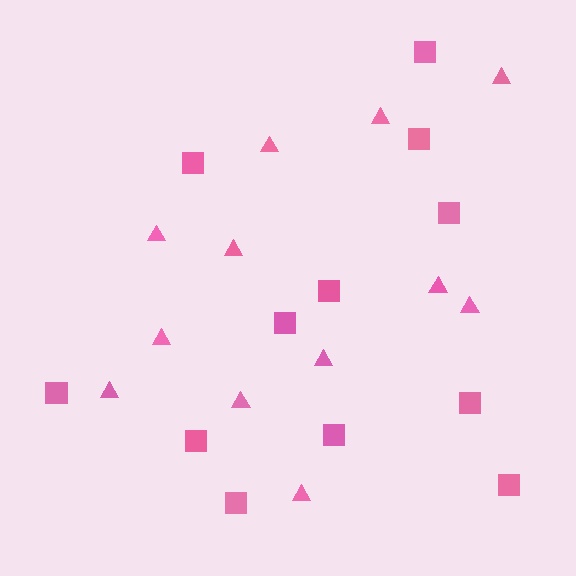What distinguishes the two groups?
There are 2 groups: one group of triangles (12) and one group of squares (12).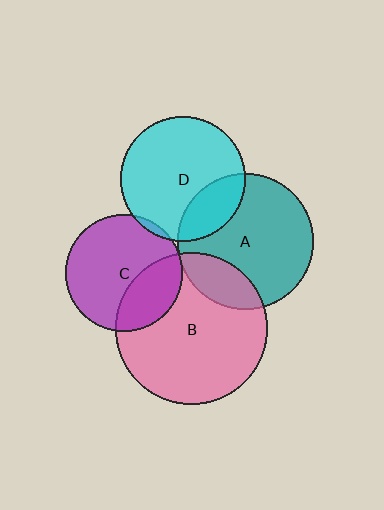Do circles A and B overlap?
Yes.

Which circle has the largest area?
Circle B (pink).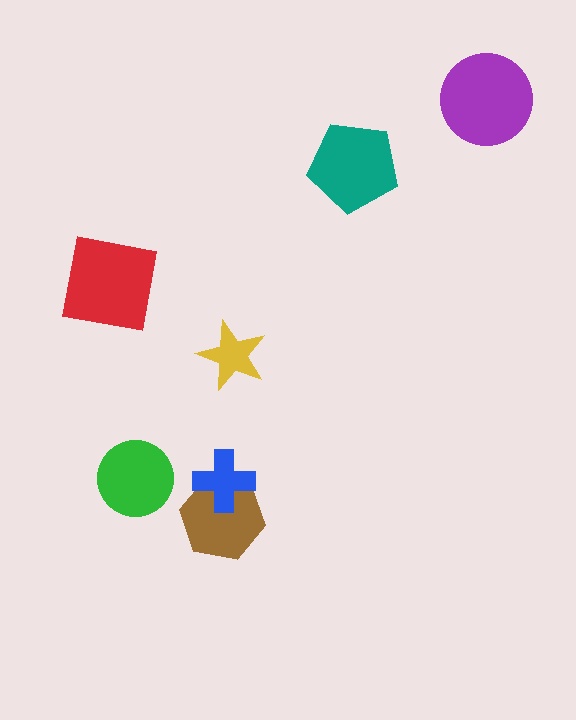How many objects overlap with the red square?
0 objects overlap with the red square.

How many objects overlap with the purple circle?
0 objects overlap with the purple circle.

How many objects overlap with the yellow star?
0 objects overlap with the yellow star.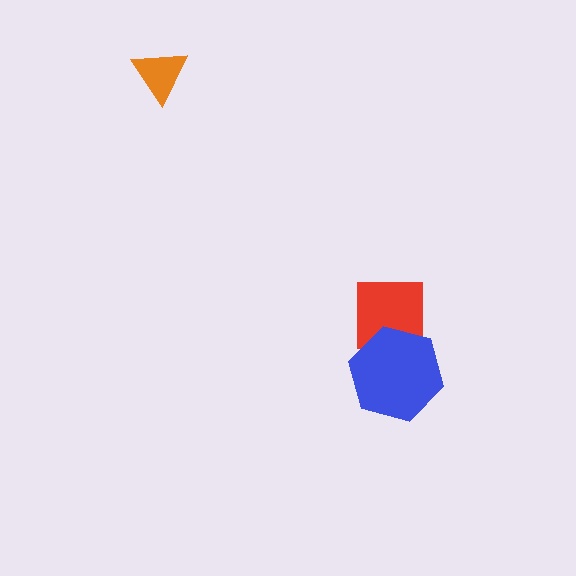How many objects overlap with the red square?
1 object overlaps with the red square.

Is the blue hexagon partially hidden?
No, no other shape covers it.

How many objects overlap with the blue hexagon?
1 object overlaps with the blue hexagon.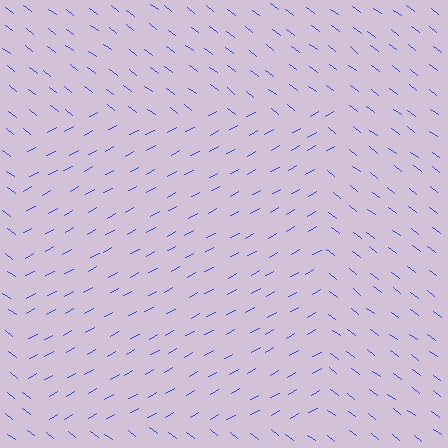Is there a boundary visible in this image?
Yes, there is a texture boundary formed by a change in line orientation.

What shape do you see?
I see a rectangle.